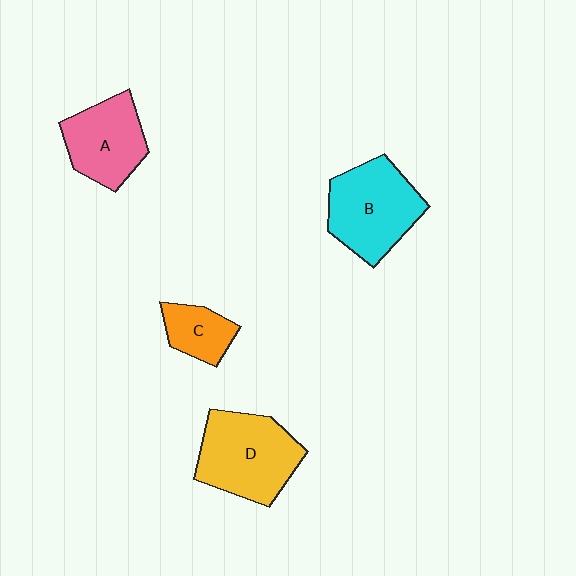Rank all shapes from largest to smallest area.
From largest to smallest: D (yellow), B (cyan), A (pink), C (orange).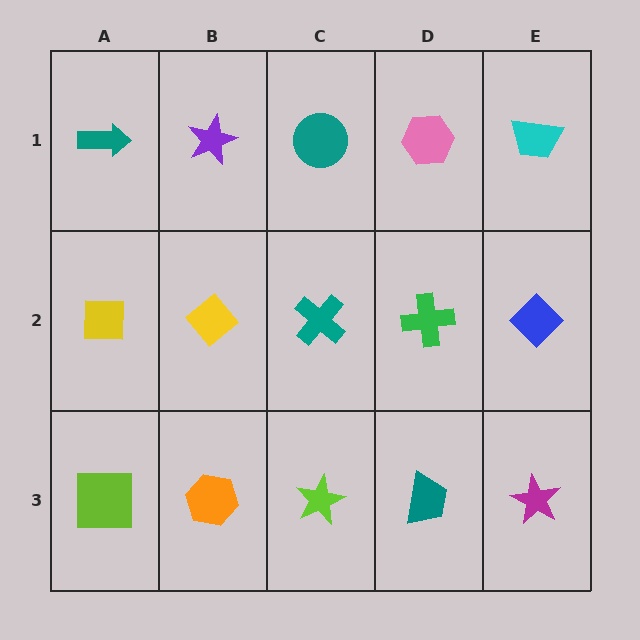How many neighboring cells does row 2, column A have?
3.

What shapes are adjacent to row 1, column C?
A teal cross (row 2, column C), a purple star (row 1, column B), a pink hexagon (row 1, column D).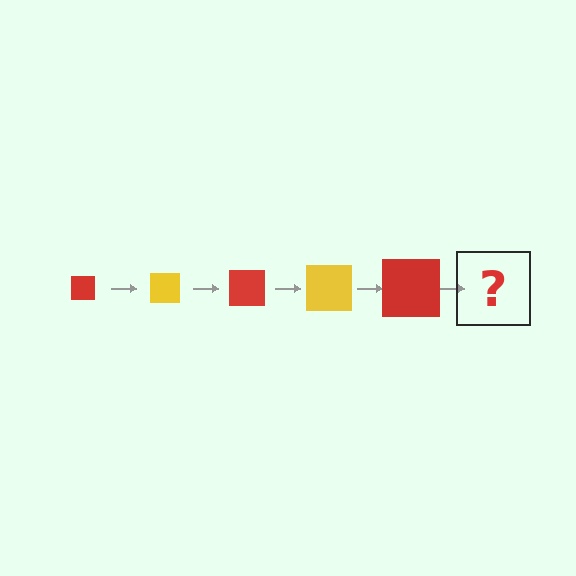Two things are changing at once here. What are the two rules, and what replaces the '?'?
The two rules are that the square grows larger each step and the color cycles through red and yellow. The '?' should be a yellow square, larger than the previous one.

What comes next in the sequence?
The next element should be a yellow square, larger than the previous one.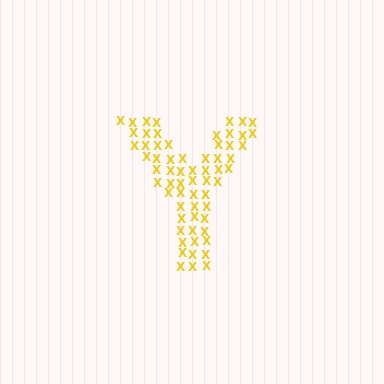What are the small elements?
The small elements are letter X's.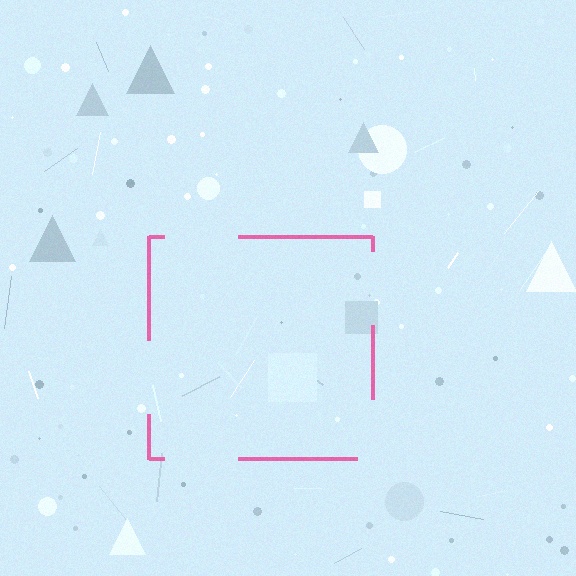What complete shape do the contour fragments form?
The contour fragments form a square.